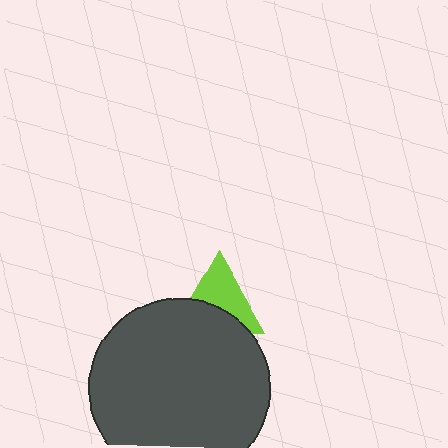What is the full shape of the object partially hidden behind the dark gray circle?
The partially hidden object is a lime triangle.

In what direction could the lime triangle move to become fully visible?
The lime triangle could move up. That would shift it out from behind the dark gray circle entirely.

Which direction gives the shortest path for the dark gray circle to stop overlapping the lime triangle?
Moving down gives the shortest separation.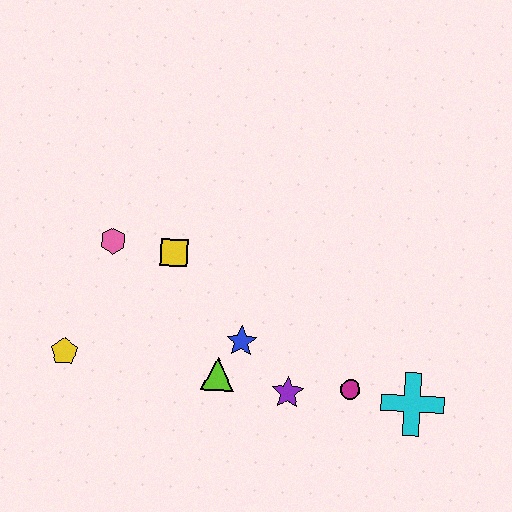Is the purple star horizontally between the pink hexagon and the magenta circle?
Yes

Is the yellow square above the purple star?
Yes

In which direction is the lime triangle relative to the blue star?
The lime triangle is below the blue star.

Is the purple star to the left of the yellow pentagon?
No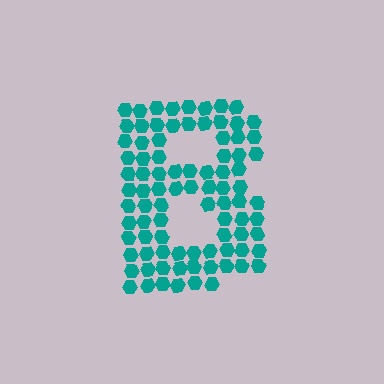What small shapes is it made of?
It is made of small hexagons.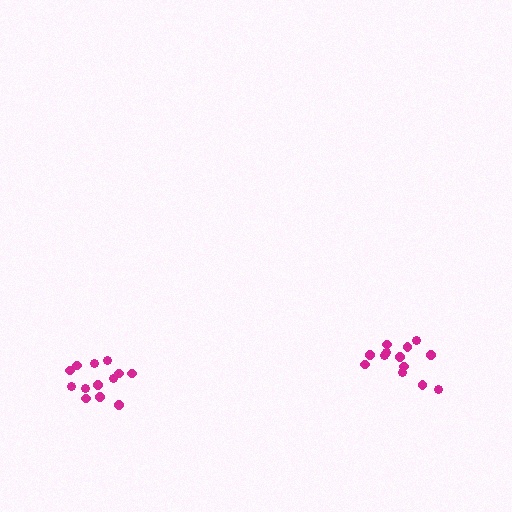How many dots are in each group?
Group 1: 13 dots, Group 2: 13 dots (26 total).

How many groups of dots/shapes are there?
There are 2 groups.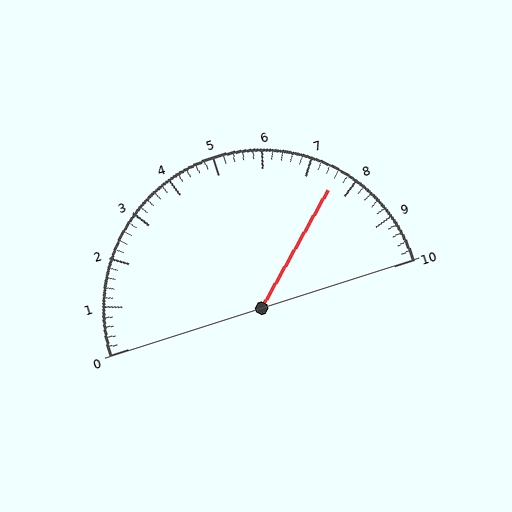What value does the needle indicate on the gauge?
The needle indicates approximately 7.6.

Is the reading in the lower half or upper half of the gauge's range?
The reading is in the upper half of the range (0 to 10).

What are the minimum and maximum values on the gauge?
The gauge ranges from 0 to 10.